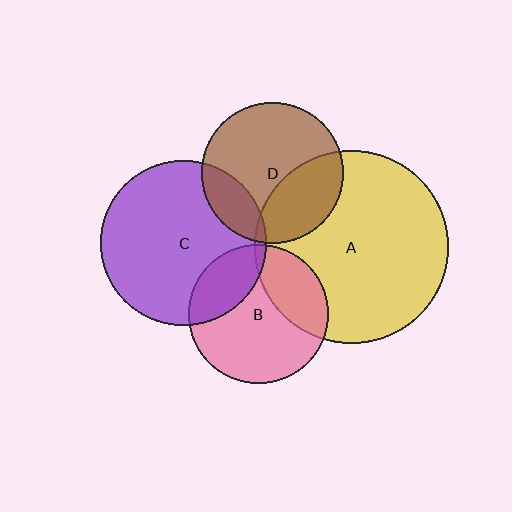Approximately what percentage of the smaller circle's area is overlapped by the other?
Approximately 30%.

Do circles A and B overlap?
Yes.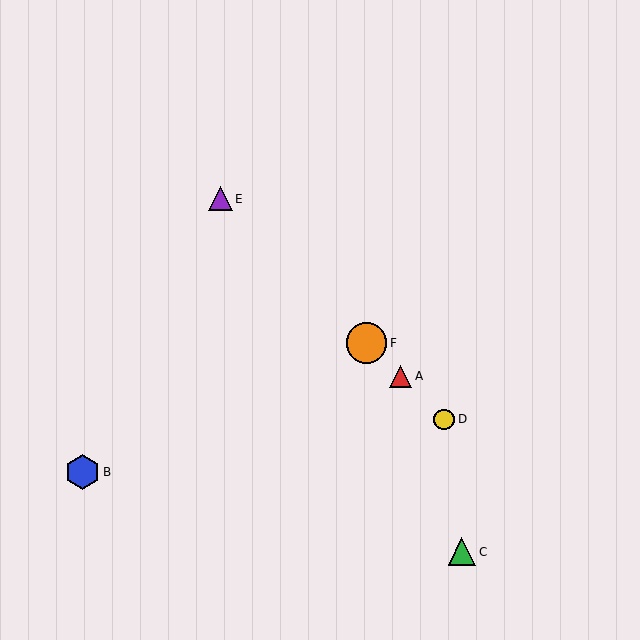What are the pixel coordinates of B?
Object B is at (82, 472).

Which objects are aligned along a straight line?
Objects A, D, E, F are aligned along a straight line.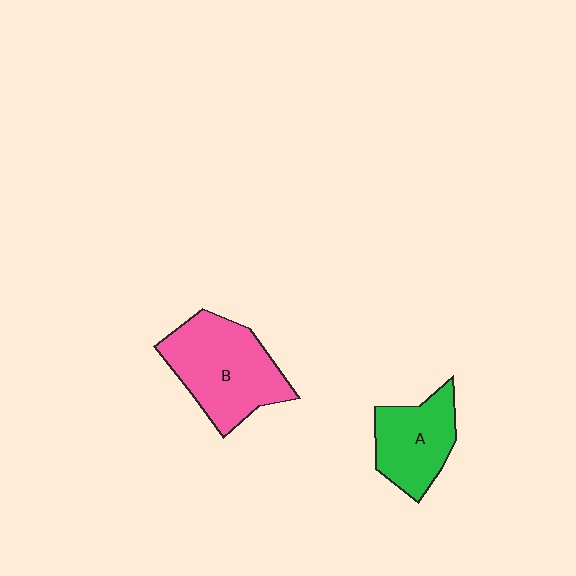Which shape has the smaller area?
Shape A (green).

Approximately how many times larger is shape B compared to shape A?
Approximately 1.4 times.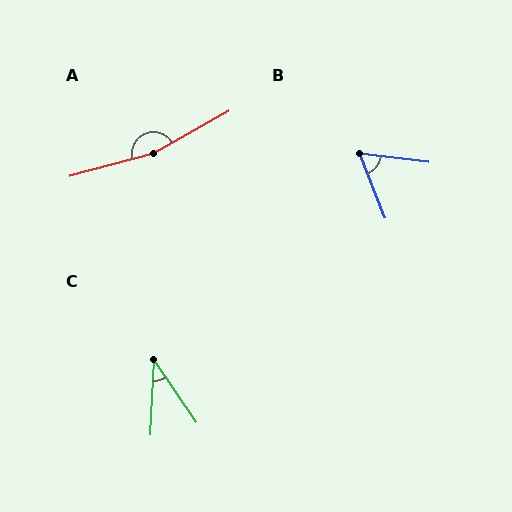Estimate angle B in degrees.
Approximately 62 degrees.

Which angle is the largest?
A, at approximately 166 degrees.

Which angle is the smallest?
C, at approximately 37 degrees.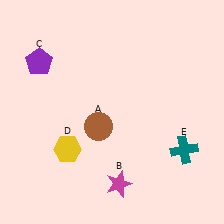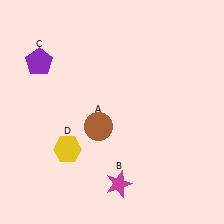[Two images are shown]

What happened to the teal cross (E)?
The teal cross (E) was removed in Image 2. It was in the bottom-right area of Image 1.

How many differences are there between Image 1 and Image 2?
There is 1 difference between the two images.